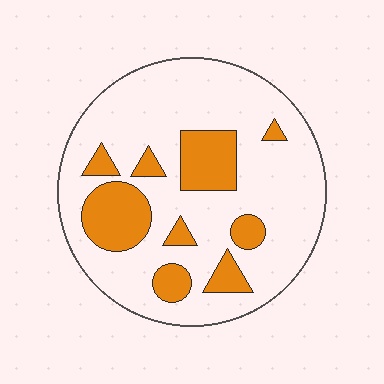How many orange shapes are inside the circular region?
9.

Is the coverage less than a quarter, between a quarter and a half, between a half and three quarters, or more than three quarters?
Less than a quarter.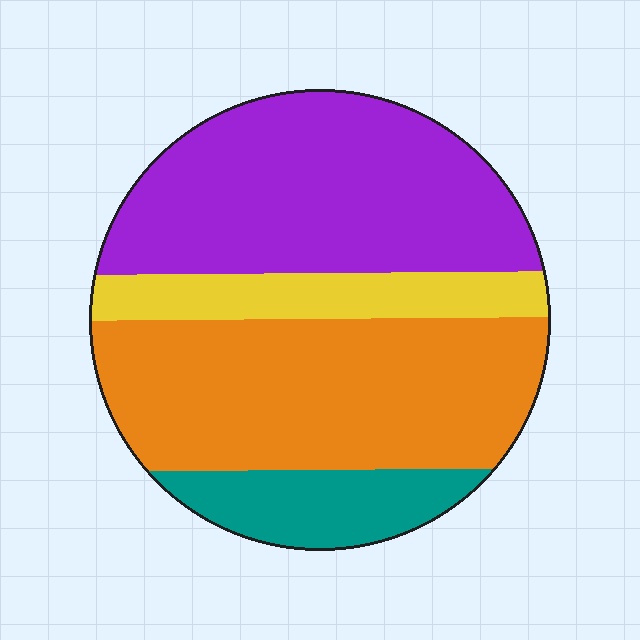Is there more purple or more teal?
Purple.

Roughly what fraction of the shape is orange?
Orange takes up about three eighths (3/8) of the shape.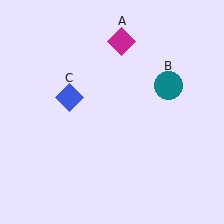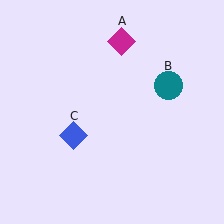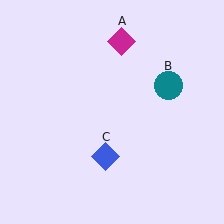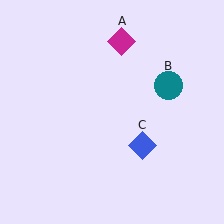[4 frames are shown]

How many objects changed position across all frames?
1 object changed position: blue diamond (object C).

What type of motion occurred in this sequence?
The blue diamond (object C) rotated counterclockwise around the center of the scene.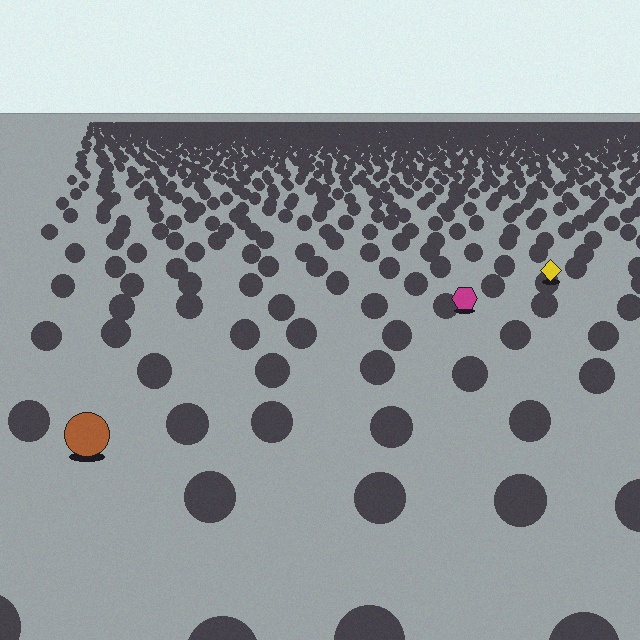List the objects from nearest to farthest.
From nearest to farthest: the brown circle, the magenta hexagon, the yellow diamond.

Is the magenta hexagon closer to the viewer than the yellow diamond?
Yes. The magenta hexagon is closer — you can tell from the texture gradient: the ground texture is coarser near it.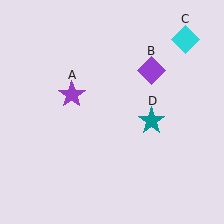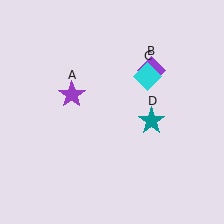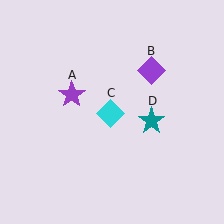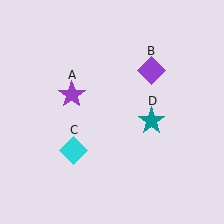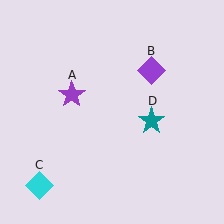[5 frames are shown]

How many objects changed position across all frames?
1 object changed position: cyan diamond (object C).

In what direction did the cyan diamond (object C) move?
The cyan diamond (object C) moved down and to the left.